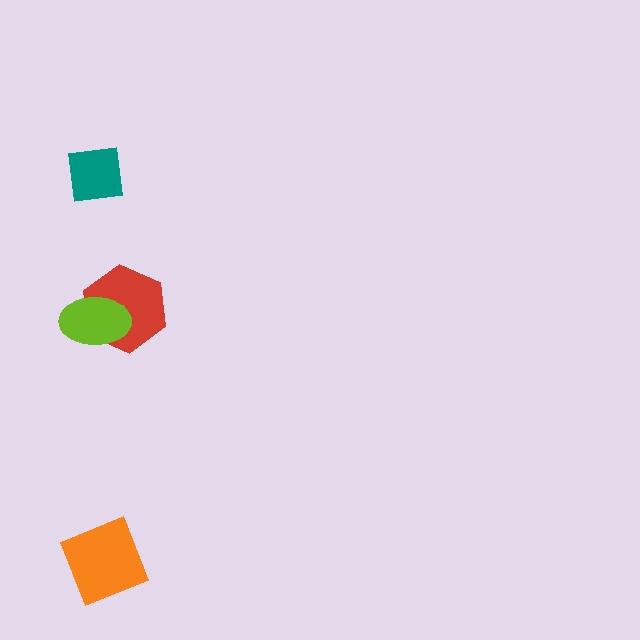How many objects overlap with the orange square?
0 objects overlap with the orange square.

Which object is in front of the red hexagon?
The lime ellipse is in front of the red hexagon.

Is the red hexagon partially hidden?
Yes, it is partially covered by another shape.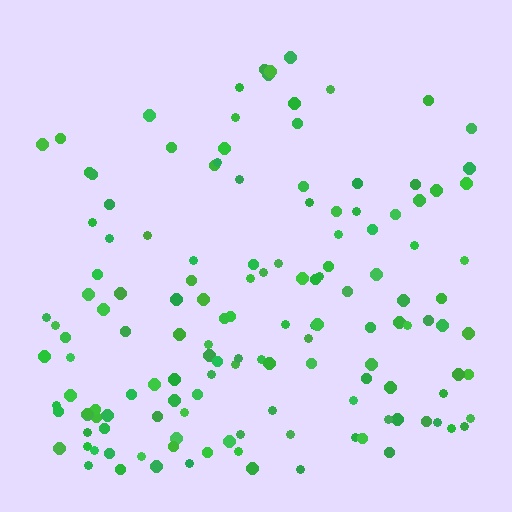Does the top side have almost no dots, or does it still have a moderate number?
Still a moderate number, just noticeably fewer than the bottom.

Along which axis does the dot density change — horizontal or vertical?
Vertical.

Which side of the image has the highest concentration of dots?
The bottom.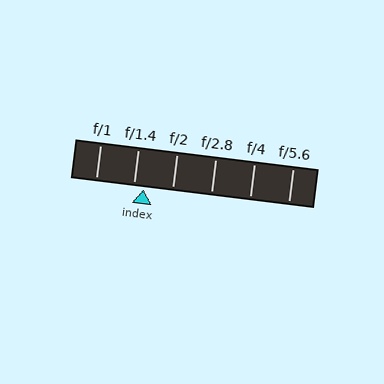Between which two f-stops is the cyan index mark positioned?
The index mark is between f/1.4 and f/2.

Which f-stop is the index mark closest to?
The index mark is closest to f/1.4.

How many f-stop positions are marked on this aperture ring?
There are 6 f-stop positions marked.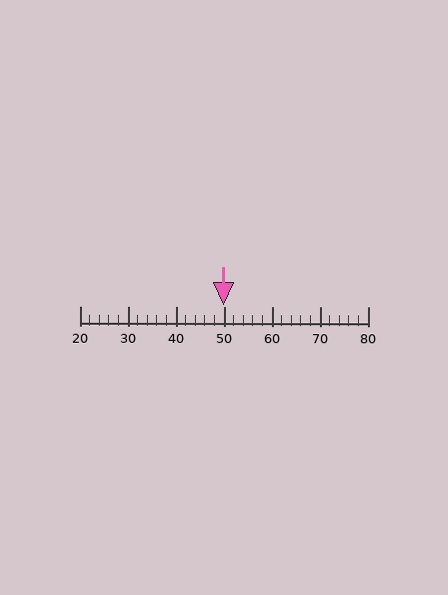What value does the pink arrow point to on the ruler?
The pink arrow points to approximately 50.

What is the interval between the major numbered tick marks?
The major tick marks are spaced 10 units apart.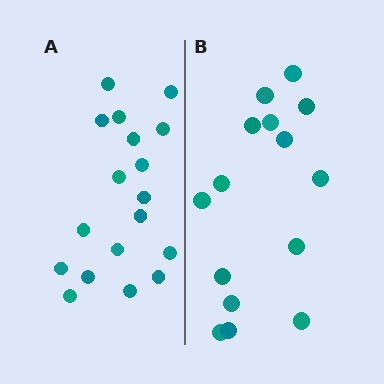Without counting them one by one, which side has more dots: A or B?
Region A (the left region) has more dots.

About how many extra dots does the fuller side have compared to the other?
Region A has just a few more — roughly 2 or 3 more dots than region B.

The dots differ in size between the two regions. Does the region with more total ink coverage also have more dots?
No. Region B has more total ink coverage because its dots are larger, but region A actually contains more individual dots. Total area can be misleading — the number of items is what matters here.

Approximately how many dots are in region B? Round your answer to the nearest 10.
About 20 dots. (The exact count is 15, which rounds to 20.)